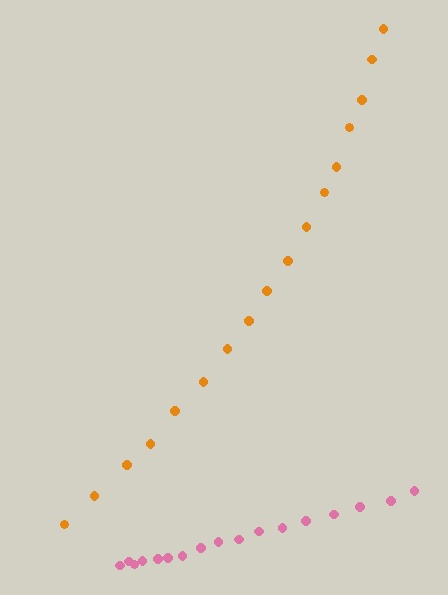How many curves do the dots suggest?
There are 2 distinct paths.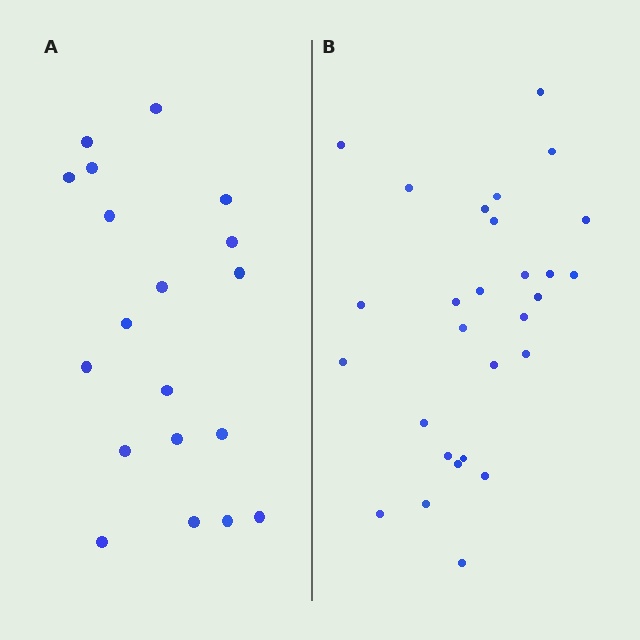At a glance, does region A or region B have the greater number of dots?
Region B (the right region) has more dots.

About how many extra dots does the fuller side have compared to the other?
Region B has roughly 8 or so more dots than region A.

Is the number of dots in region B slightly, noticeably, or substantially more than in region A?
Region B has substantially more. The ratio is roughly 1.5 to 1.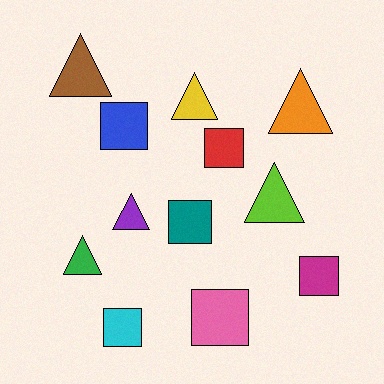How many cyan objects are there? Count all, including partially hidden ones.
There is 1 cyan object.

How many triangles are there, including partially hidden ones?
There are 6 triangles.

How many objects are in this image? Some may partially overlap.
There are 12 objects.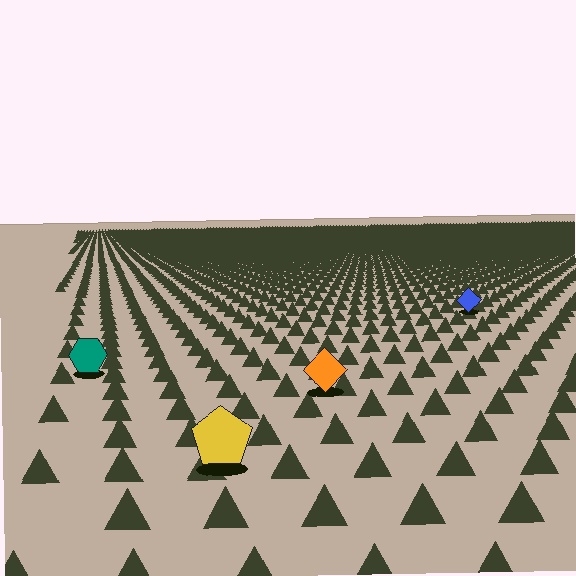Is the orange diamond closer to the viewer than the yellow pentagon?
No. The yellow pentagon is closer — you can tell from the texture gradient: the ground texture is coarser near it.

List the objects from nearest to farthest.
From nearest to farthest: the yellow pentagon, the orange diamond, the teal hexagon, the blue diamond.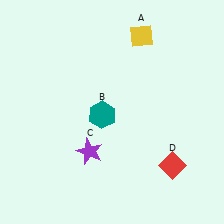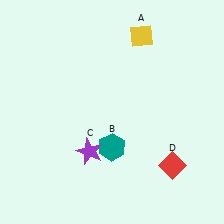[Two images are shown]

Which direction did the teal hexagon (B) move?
The teal hexagon (B) moved down.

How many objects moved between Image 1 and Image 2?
1 object moved between the two images.